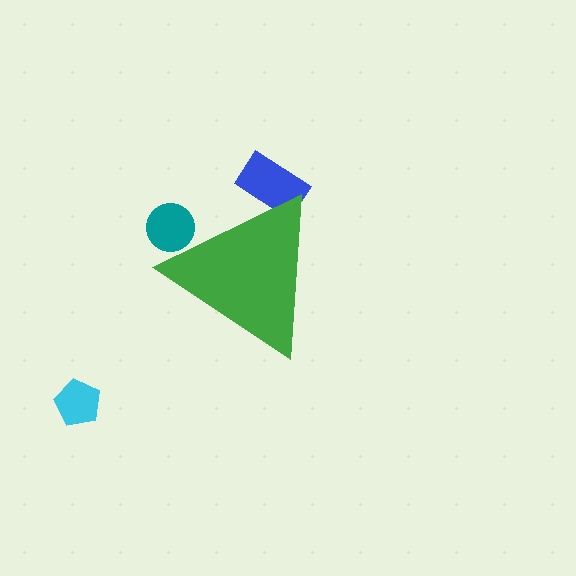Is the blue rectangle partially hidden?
Yes, the blue rectangle is partially hidden behind the green triangle.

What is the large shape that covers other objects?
A green triangle.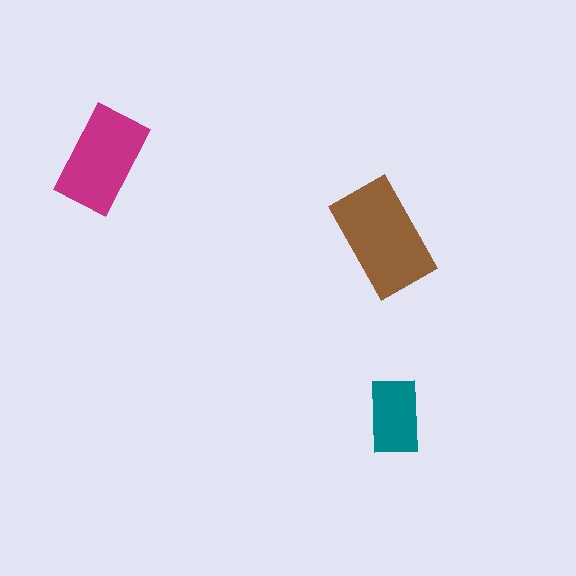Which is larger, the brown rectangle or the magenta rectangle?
The brown one.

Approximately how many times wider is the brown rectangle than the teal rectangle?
About 1.5 times wider.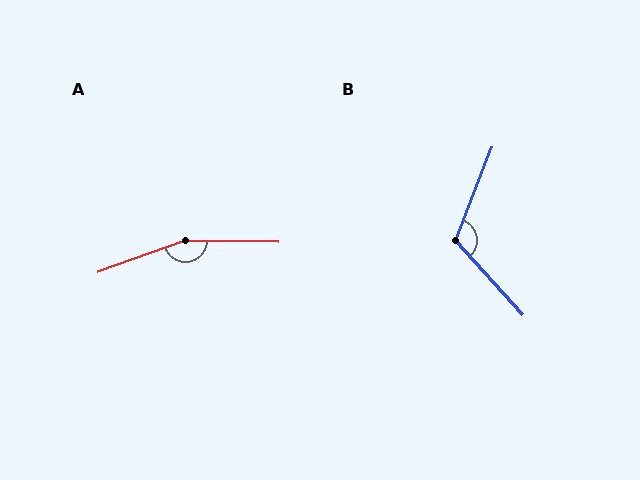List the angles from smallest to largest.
B (117°), A (159°).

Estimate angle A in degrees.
Approximately 159 degrees.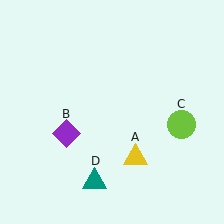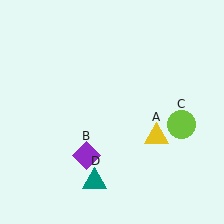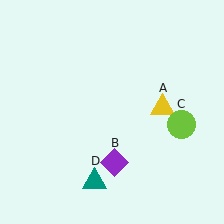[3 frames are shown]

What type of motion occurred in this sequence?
The yellow triangle (object A), purple diamond (object B) rotated counterclockwise around the center of the scene.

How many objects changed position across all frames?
2 objects changed position: yellow triangle (object A), purple diamond (object B).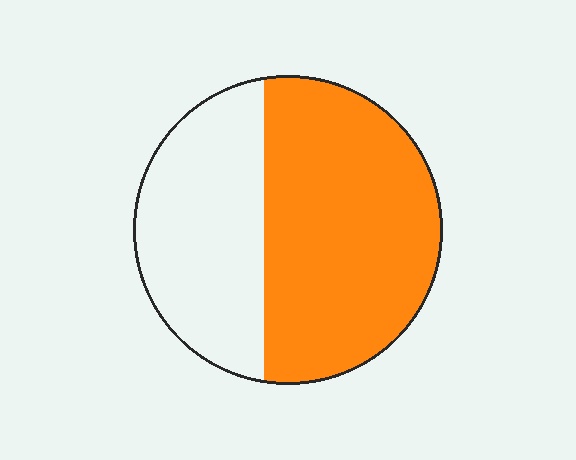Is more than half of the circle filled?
Yes.